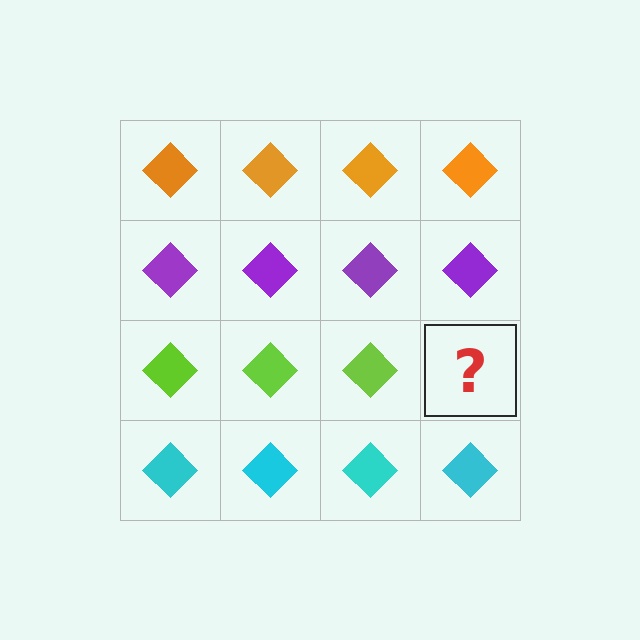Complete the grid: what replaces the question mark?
The question mark should be replaced with a lime diamond.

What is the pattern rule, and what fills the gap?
The rule is that each row has a consistent color. The gap should be filled with a lime diamond.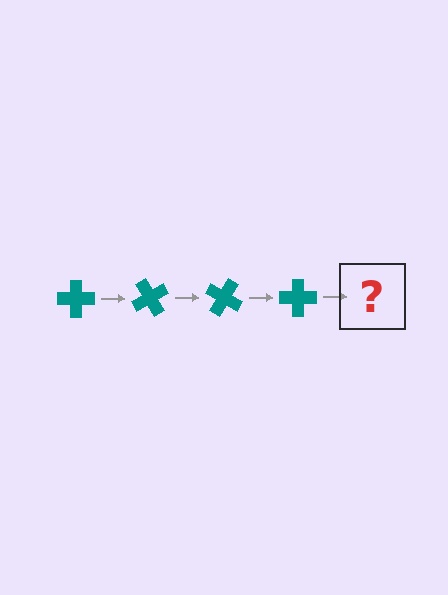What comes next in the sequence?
The next element should be a teal cross rotated 240 degrees.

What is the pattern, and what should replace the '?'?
The pattern is that the cross rotates 60 degrees each step. The '?' should be a teal cross rotated 240 degrees.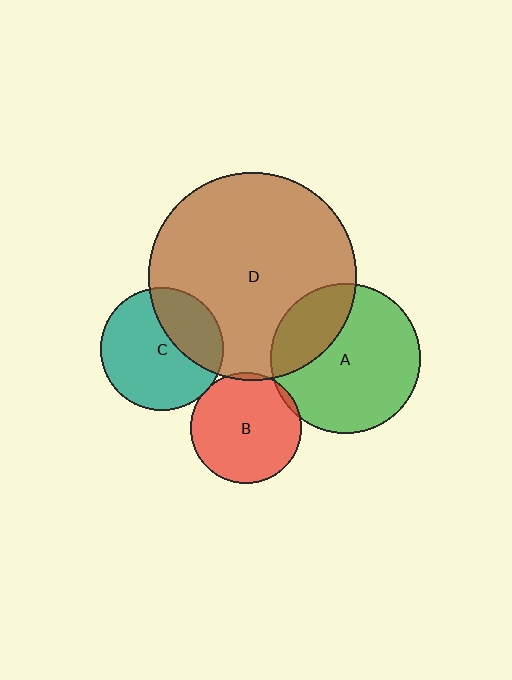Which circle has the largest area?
Circle D (brown).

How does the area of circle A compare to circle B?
Approximately 1.8 times.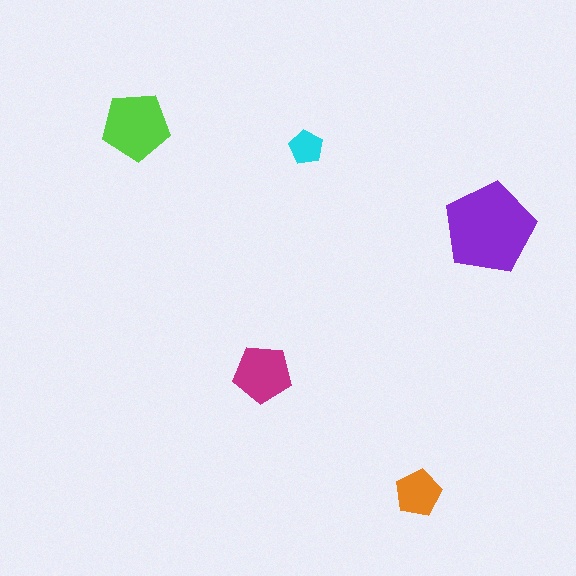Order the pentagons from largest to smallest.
the purple one, the lime one, the magenta one, the orange one, the cyan one.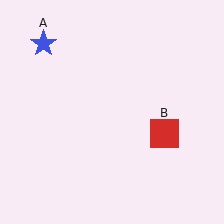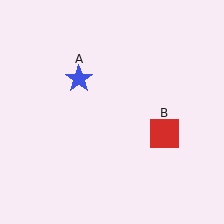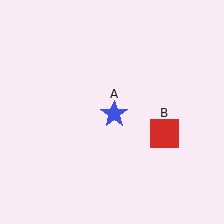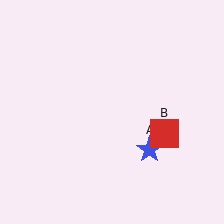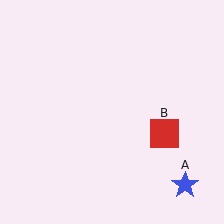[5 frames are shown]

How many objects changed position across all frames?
1 object changed position: blue star (object A).